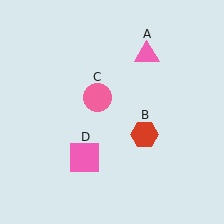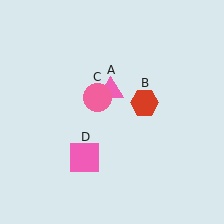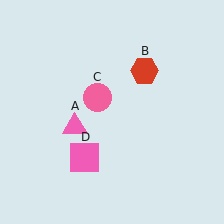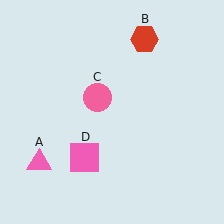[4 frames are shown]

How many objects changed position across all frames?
2 objects changed position: pink triangle (object A), red hexagon (object B).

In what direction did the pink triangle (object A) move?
The pink triangle (object A) moved down and to the left.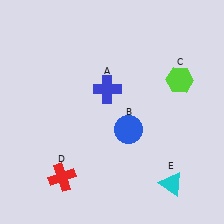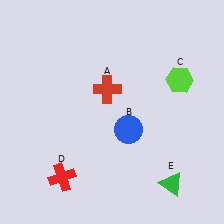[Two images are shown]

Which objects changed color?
A changed from blue to red. E changed from cyan to green.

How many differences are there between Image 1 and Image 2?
There are 2 differences between the two images.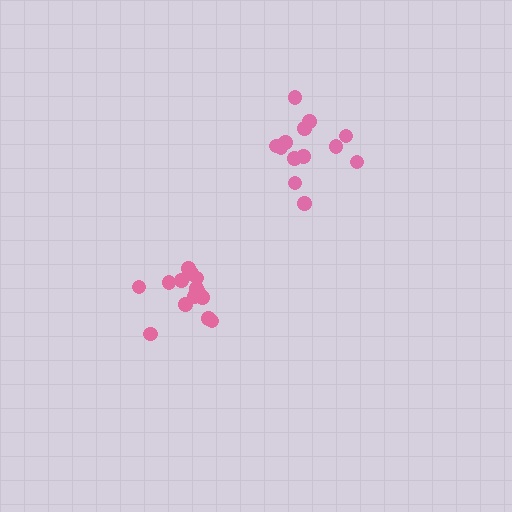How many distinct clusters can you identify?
There are 2 distinct clusters.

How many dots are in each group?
Group 1: 14 dots, Group 2: 13 dots (27 total).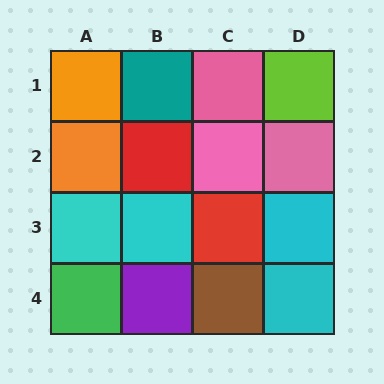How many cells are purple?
1 cell is purple.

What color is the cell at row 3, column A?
Cyan.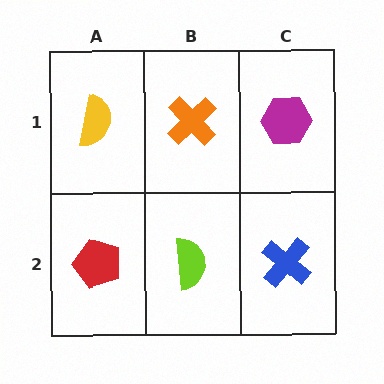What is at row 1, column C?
A magenta hexagon.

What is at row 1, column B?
An orange cross.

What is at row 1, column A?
A yellow semicircle.